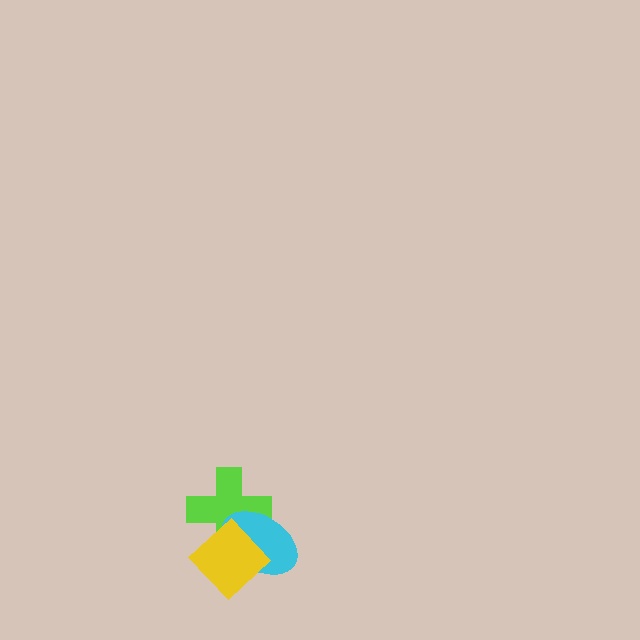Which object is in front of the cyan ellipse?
The yellow diamond is in front of the cyan ellipse.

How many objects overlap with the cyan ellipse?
2 objects overlap with the cyan ellipse.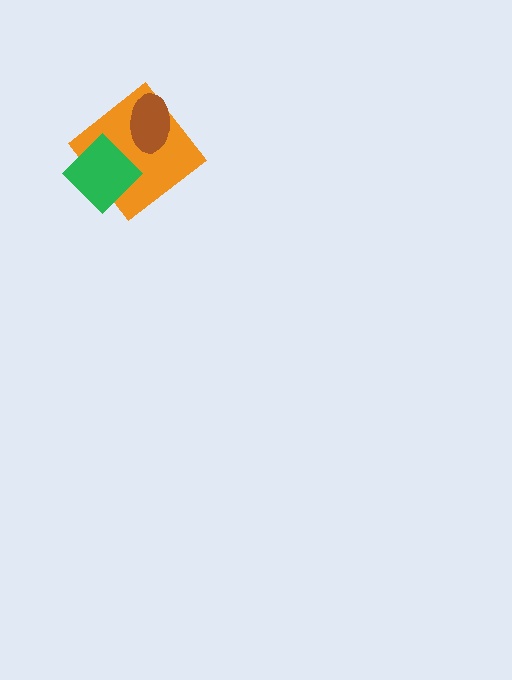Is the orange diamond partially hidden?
Yes, it is partially covered by another shape.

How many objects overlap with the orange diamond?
2 objects overlap with the orange diamond.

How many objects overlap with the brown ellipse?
1 object overlaps with the brown ellipse.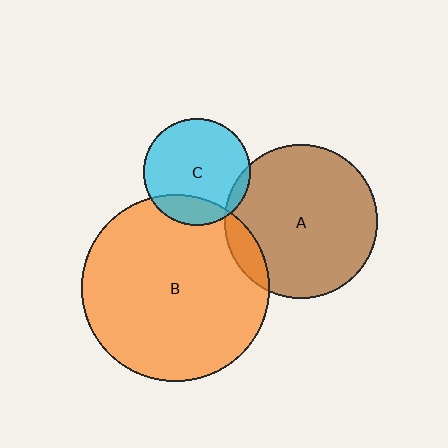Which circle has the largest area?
Circle B (orange).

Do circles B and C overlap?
Yes.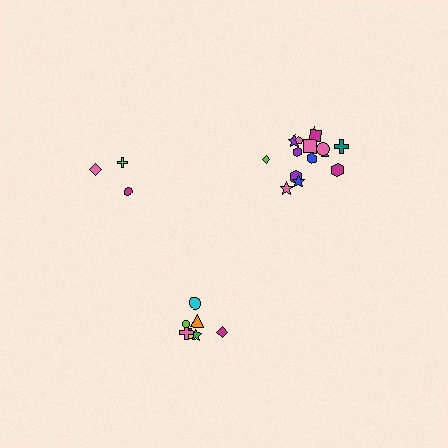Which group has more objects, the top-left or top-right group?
The top-right group.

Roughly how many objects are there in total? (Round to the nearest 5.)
Roughly 25 objects in total.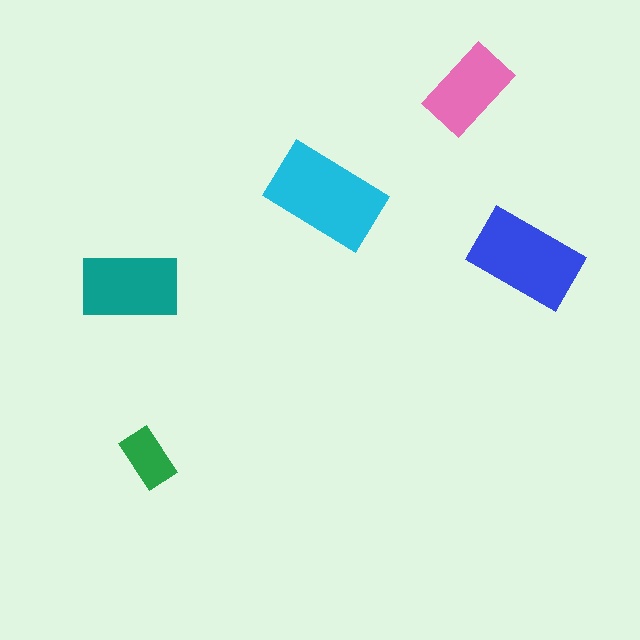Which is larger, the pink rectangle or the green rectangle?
The pink one.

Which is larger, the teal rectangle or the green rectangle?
The teal one.